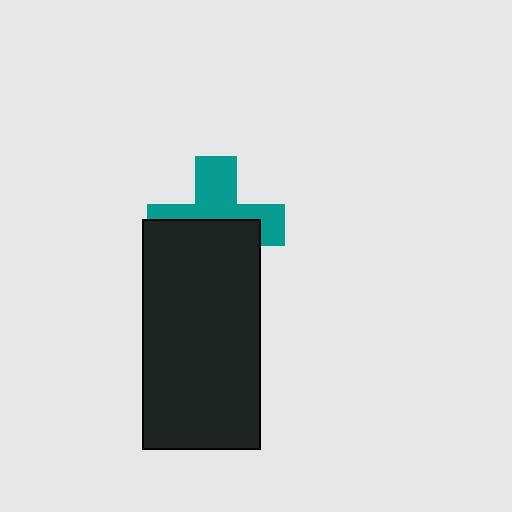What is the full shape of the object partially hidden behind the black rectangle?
The partially hidden object is a teal cross.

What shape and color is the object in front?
The object in front is a black rectangle.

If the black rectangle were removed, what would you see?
You would see the complete teal cross.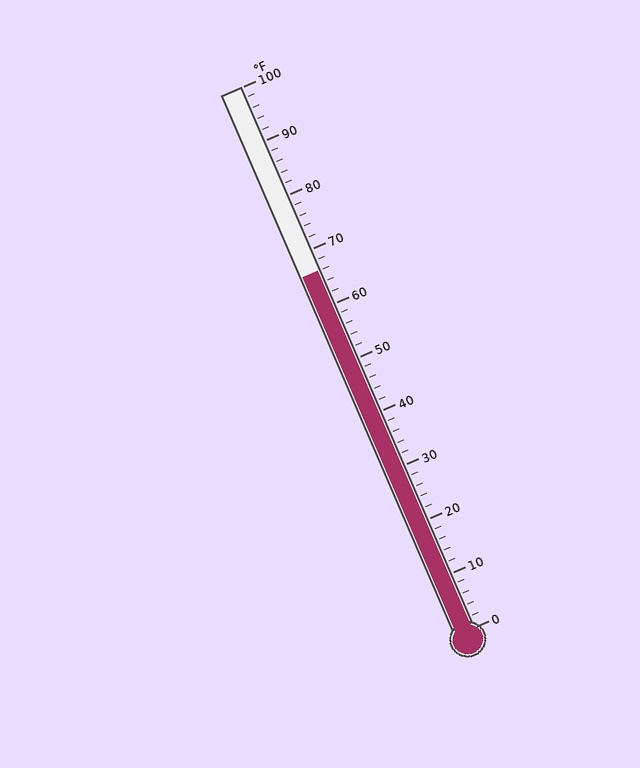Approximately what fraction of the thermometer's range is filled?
The thermometer is filled to approximately 65% of its range.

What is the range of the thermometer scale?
The thermometer scale ranges from 0°F to 100°F.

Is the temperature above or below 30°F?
The temperature is above 30°F.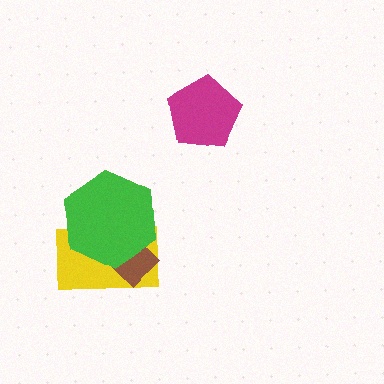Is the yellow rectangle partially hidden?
Yes, it is partially covered by another shape.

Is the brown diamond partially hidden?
Yes, it is partially covered by another shape.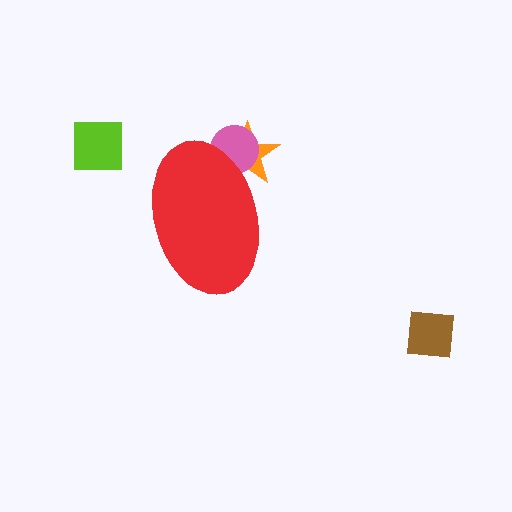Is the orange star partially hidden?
Yes, the orange star is partially hidden behind the red ellipse.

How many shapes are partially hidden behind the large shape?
2 shapes are partially hidden.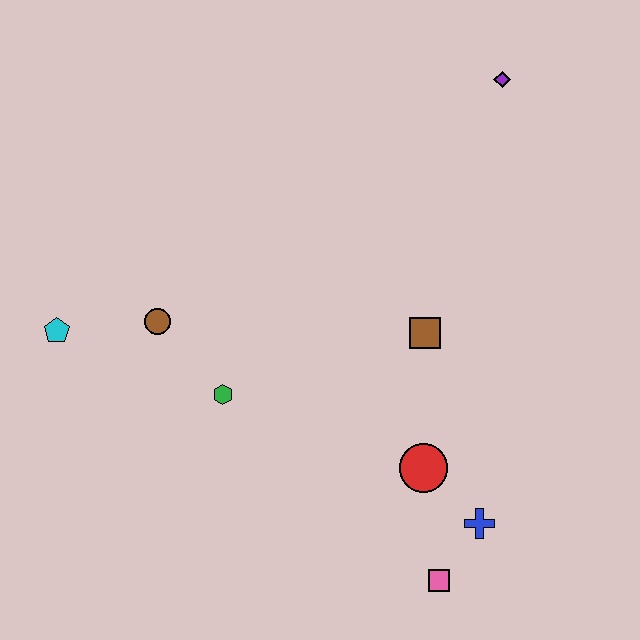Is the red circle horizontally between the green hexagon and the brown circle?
No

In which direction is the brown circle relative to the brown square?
The brown circle is to the left of the brown square.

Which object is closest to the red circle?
The blue cross is closest to the red circle.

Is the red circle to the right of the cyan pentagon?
Yes